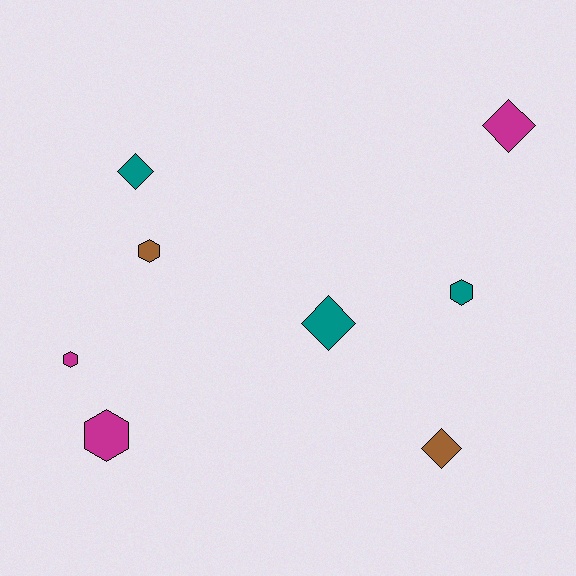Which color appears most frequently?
Teal, with 3 objects.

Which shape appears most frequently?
Diamond, with 4 objects.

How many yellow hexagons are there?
There are no yellow hexagons.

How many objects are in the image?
There are 8 objects.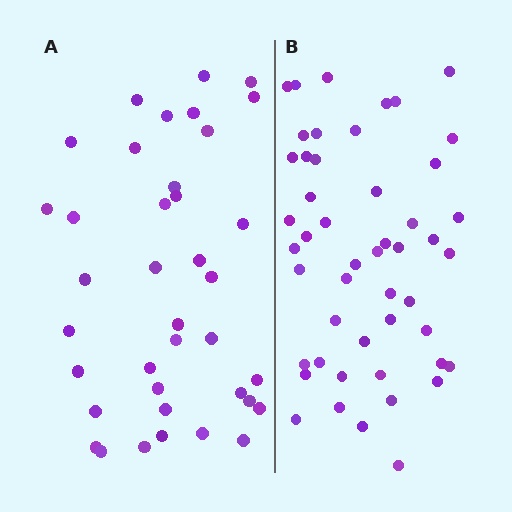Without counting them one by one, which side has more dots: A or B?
Region B (the right region) has more dots.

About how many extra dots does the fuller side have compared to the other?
Region B has roughly 12 or so more dots than region A.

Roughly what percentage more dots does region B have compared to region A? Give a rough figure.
About 30% more.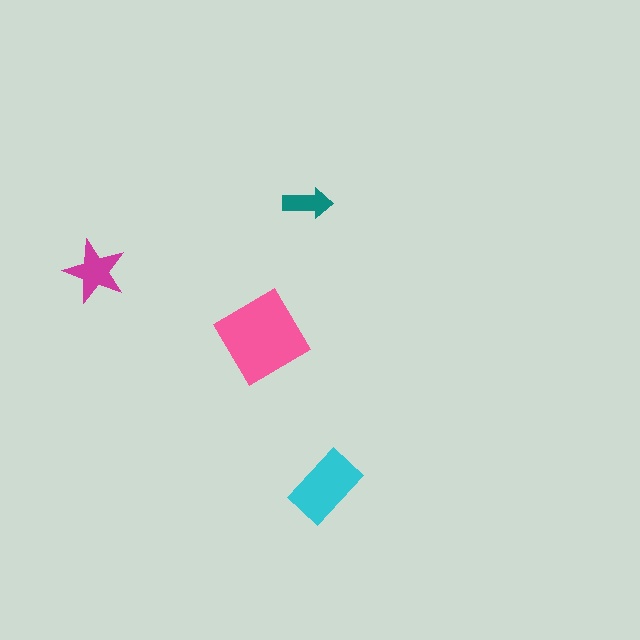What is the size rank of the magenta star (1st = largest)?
3rd.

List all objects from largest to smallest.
The pink diamond, the cyan rectangle, the magenta star, the teal arrow.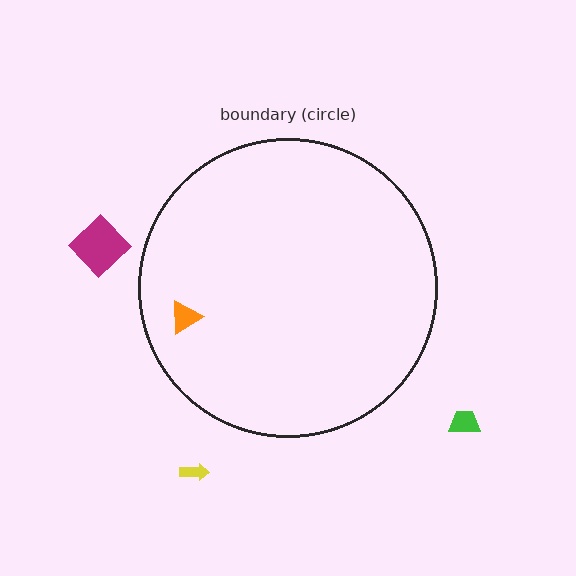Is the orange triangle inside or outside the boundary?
Inside.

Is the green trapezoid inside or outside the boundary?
Outside.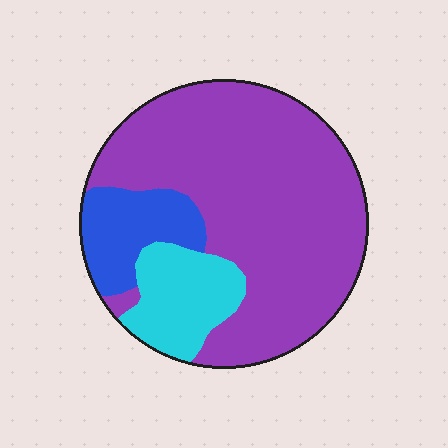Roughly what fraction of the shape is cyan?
Cyan covers around 15% of the shape.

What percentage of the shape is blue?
Blue takes up less than a sixth of the shape.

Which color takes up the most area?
Purple, at roughly 70%.